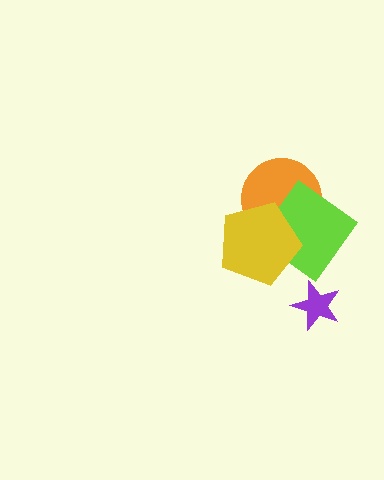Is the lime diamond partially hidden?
Yes, it is partially covered by another shape.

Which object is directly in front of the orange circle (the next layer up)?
The lime diamond is directly in front of the orange circle.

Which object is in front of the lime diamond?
The yellow pentagon is in front of the lime diamond.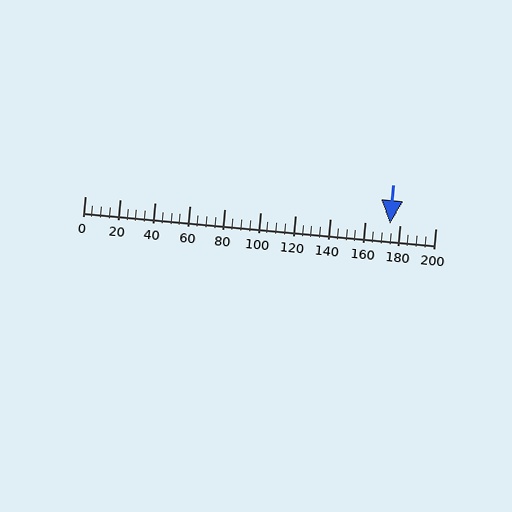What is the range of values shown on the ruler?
The ruler shows values from 0 to 200.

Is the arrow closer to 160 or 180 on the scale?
The arrow is closer to 180.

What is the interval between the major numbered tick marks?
The major tick marks are spaced 20 units apart.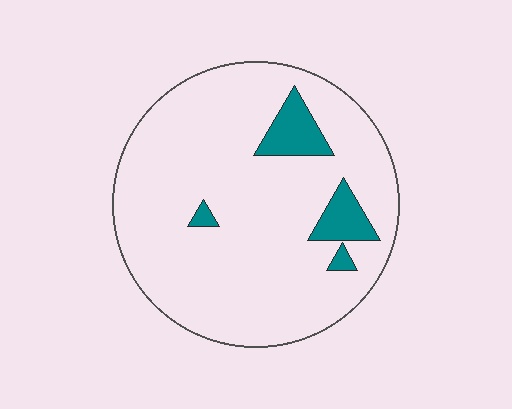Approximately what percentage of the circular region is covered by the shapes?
Approximately 10%.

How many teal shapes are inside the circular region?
4.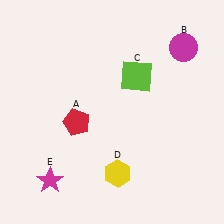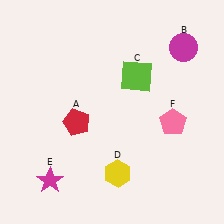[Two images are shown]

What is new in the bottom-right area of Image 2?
A pink pentagon (F) was added in the bottom-right area of Image 2.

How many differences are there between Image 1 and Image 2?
There is 1 difference between the two images.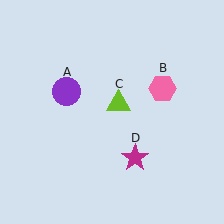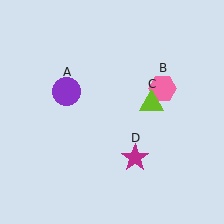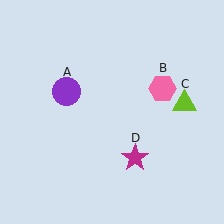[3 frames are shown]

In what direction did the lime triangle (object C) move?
The lime triangle (object C) moved right.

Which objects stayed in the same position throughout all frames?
Purple circle (object A) and pink hexagon (object B) and magenta star (object D) remained stationary.